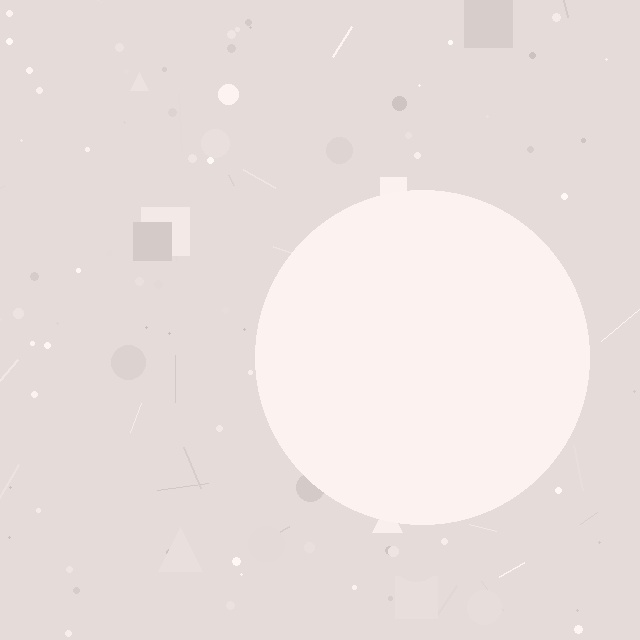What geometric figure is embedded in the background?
A circle is embedded in the background.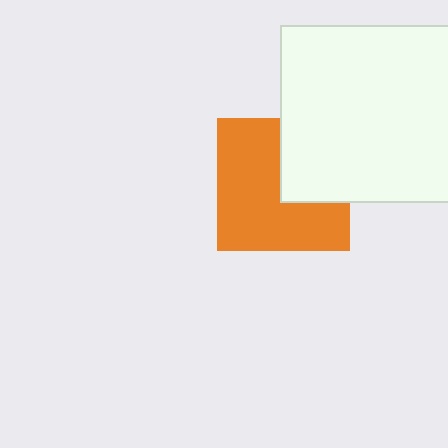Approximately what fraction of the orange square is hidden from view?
Roughly 34% of the orange square is hidden behind the white square.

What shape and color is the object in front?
The object in front is a white square.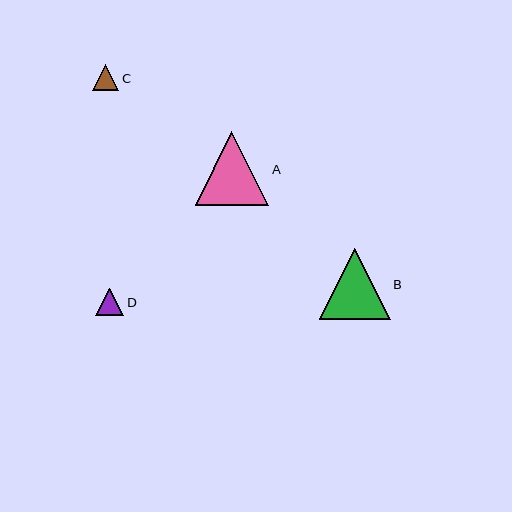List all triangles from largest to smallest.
From largest to smallest: A, B, D, C.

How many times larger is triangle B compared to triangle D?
Triangle B is approximately 2.5 times the size of triangle D.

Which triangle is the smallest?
Triangle C is the smallest with a size of approximately 26 pixels.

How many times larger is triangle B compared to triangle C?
Triangle B is approximately 2.7 times the size of triangle C.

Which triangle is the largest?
Triangle A is the largest with a size of approximately 74 pixels.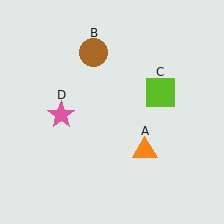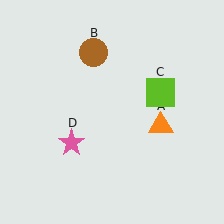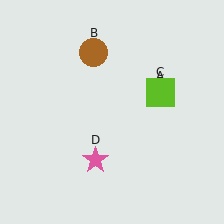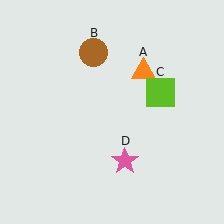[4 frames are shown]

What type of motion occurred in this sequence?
The orange triangle (object A), pink star (object D) rotated counterclockwise around the center of the scene.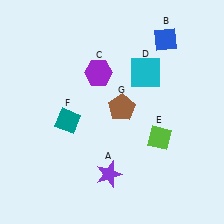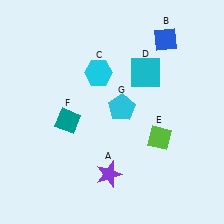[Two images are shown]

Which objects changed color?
C changed from purple to cyan. G changed from brown to cyan.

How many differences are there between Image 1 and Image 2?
There are 2 differences between the two images.